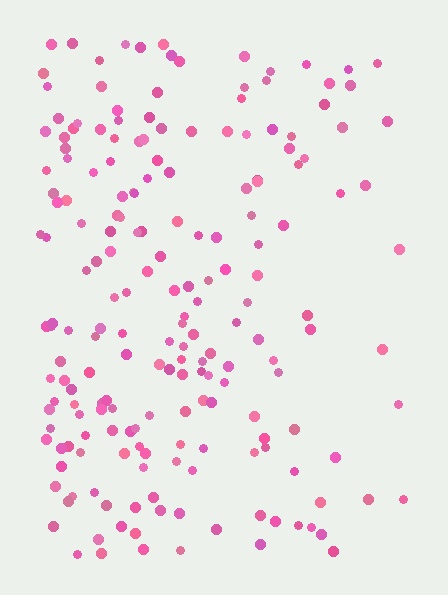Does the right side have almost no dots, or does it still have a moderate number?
Still a moderate number, just noticeably fewer than the left.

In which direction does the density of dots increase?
From right to left, with the left side densest.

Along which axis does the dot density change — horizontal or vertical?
Horizontal.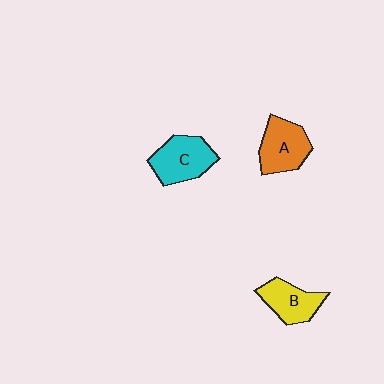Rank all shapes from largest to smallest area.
From largest to smallest: C (cyan), A (orange), B (yellow).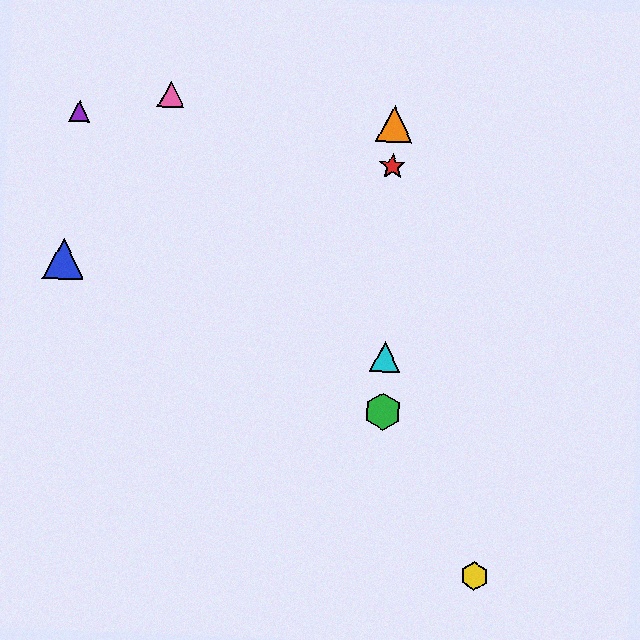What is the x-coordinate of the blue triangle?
The blue triangle is at x≈63.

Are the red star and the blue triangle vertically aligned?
No, the red star is at x≈393 and the blue triangle is at x≈63.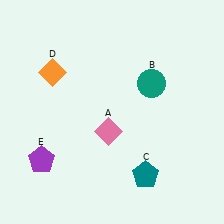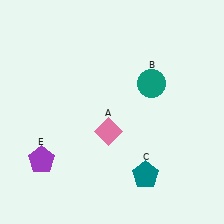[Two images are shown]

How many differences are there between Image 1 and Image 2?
There is 1 difference between the two images.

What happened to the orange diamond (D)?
The orange diamond (D) was removed in Image 2. It was in the top-left area of Image 1.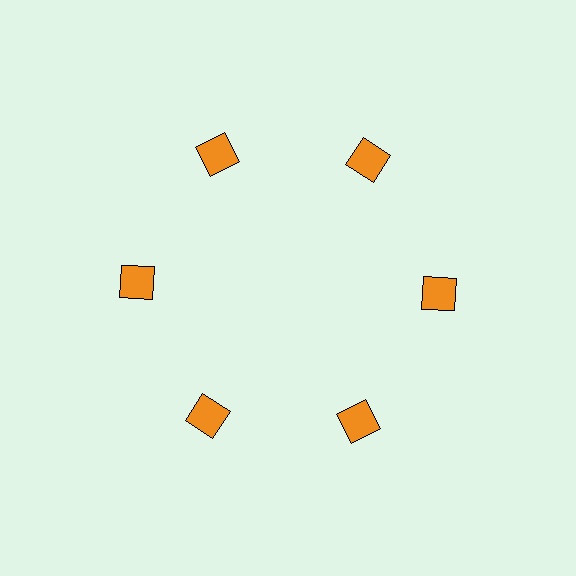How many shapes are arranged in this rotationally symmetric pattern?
There are 6 shapes, arranged in 6 groups of 1.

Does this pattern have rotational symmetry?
Yes, this pattern has 6-fold rotational symmetry. It looks the same after rotating 60 degrees around the center.